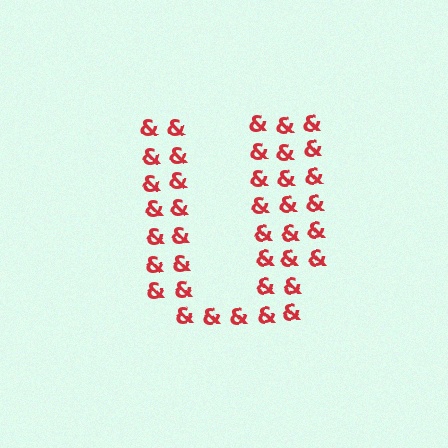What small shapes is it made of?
It is made of small ampersands.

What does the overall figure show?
The overall figure shows the letter U.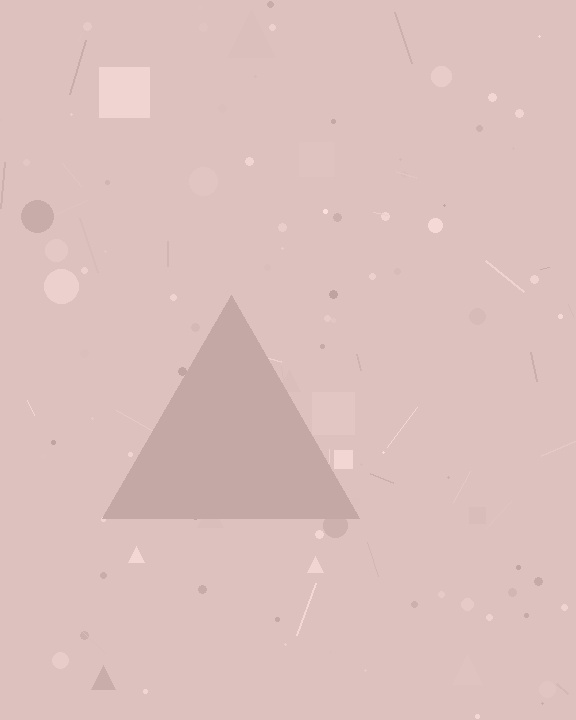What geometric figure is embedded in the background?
A triangle is embedded in the background.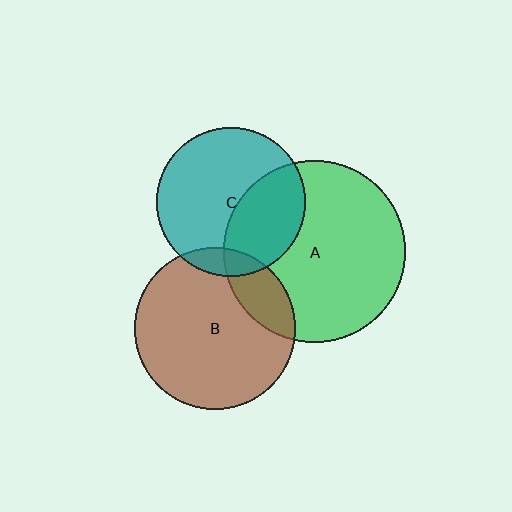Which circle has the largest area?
Circle A (green).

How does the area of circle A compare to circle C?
Approximately 1.5 times.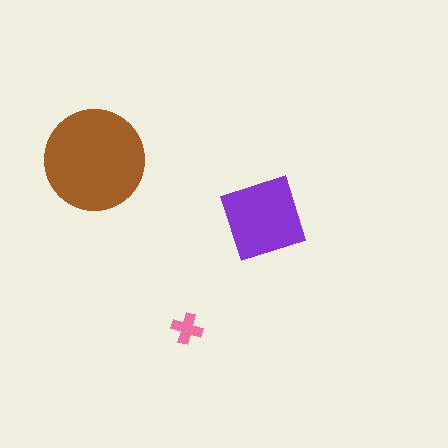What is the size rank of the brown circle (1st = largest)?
1st.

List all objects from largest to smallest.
The brown circle, the purple diamond, the pink cross.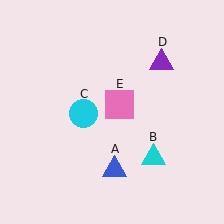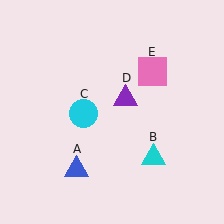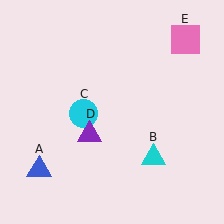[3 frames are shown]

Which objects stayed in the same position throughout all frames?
Cyan triangle (object B) and cyan circle (object C) remained stationary.